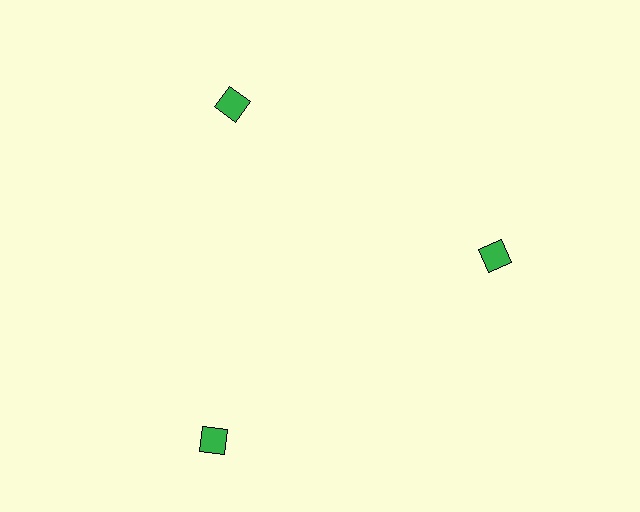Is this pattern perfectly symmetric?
No. The 3 green squares are arranged in a ring, but one element near the 7 o'clock position is pushed outward from the center, breaking the 3-fold rotational symmetry.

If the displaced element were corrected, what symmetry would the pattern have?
It would have 3-fold rotational symmetry — the pattern would map onto itself every 120 degrees.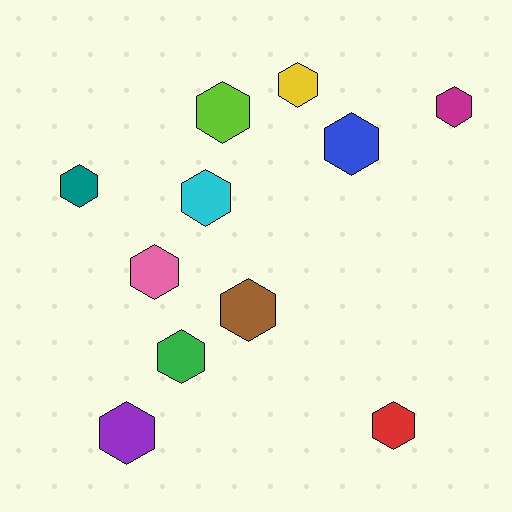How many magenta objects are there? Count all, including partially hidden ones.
There is 1 magenta object.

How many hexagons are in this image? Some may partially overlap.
There are 11 hexagons.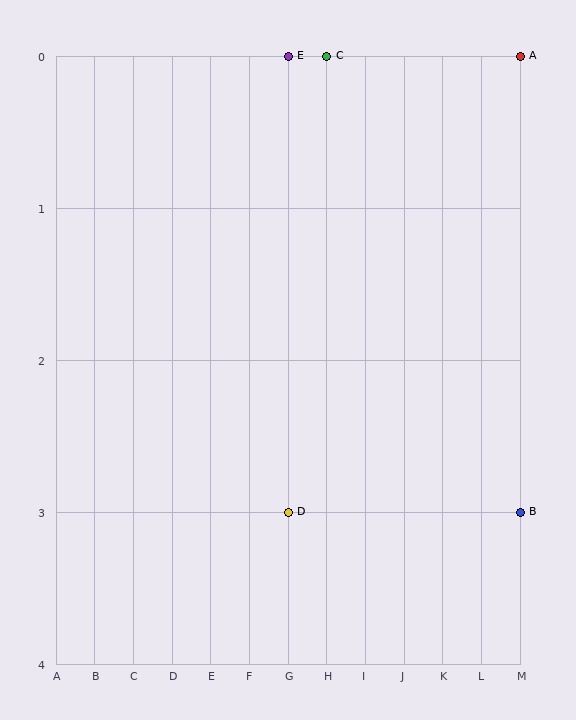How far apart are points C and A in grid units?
Points C and A are 5 columns apart.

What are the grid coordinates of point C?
Point C is at grid coordinates (H, 0).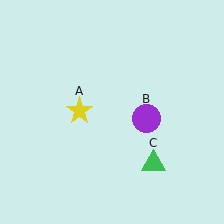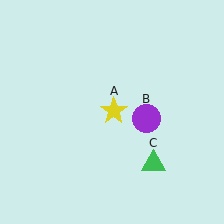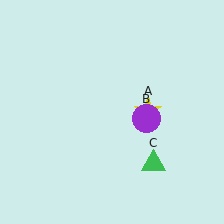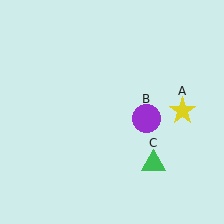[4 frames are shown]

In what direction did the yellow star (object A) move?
The yellow star (object A) moved right.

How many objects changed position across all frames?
1 object changed position: yellow star (object A).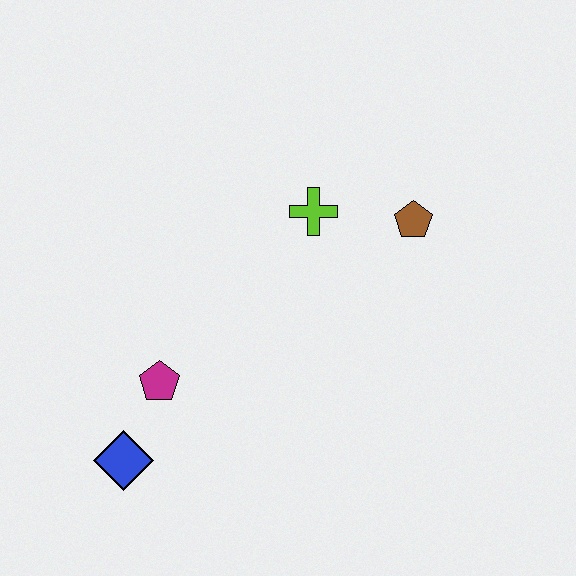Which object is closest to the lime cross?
The brown pentagon is closest to the lime cross.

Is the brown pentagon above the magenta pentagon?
Yes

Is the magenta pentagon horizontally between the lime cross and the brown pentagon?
No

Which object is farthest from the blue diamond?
The brown pentagon is farthest from the blue diamond.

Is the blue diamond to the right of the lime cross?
No